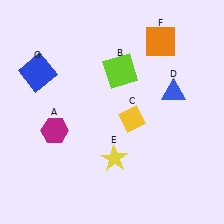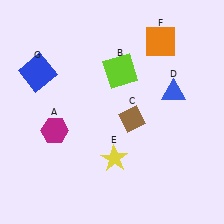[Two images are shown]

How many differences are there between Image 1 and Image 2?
There is 1 difference between the two images.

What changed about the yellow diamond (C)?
In Image 1, C is yellow. In Image 2, it changed to brown.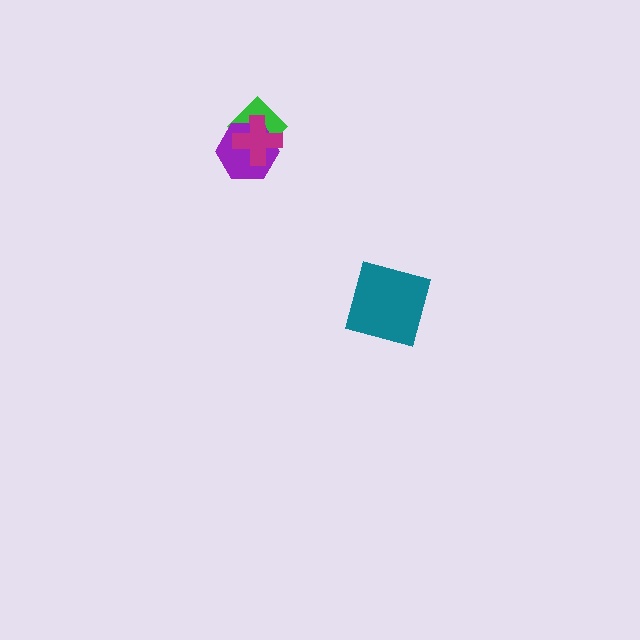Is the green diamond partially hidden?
Yes, it is partially covered by another shape.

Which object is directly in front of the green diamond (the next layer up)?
The purple hexagon is directly in front of the green diamond.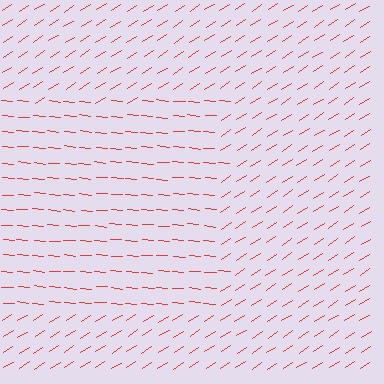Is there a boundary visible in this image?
Yes, there is a texture boundary formed by a change in line orientation.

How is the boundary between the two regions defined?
The boundary is defined purely by a change in line orientation (approximately 37 degrees difference). All lines are the same color and thickness.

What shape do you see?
I see a rectangle.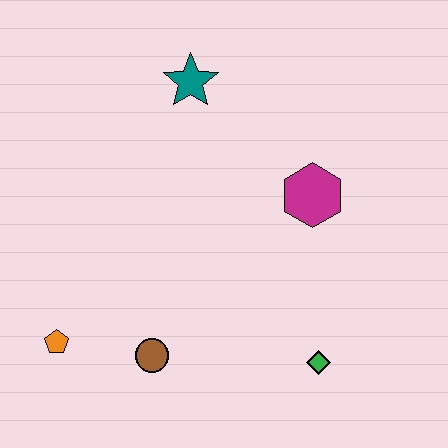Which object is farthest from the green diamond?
The teal star is farthest from the green diamond.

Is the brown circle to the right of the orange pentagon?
Yes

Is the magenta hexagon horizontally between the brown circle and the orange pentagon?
No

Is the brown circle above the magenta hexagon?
No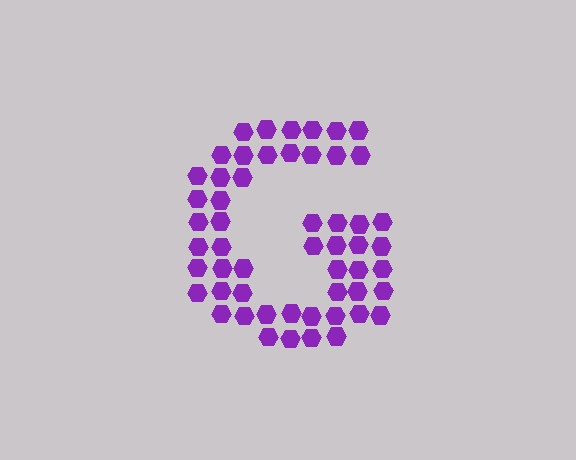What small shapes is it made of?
It is made of small hexagons.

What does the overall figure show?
The overall figure shows the letter G.